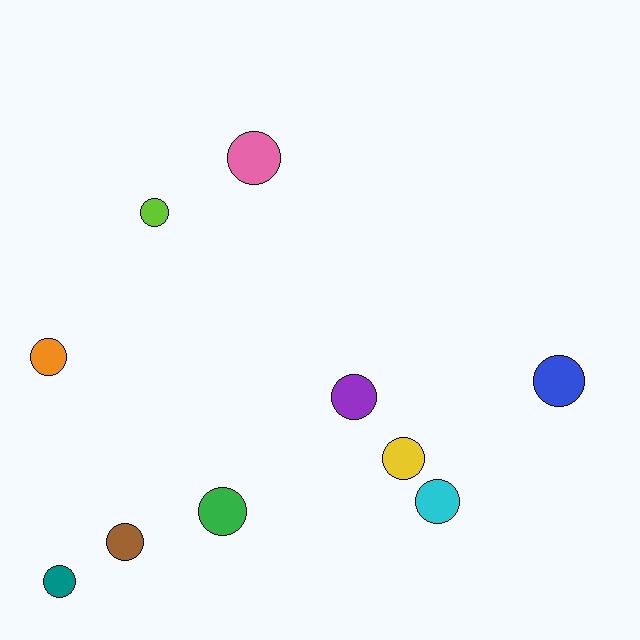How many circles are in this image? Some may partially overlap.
There are 10 circles.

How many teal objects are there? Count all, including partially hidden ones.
There is 1 teal object.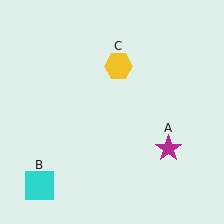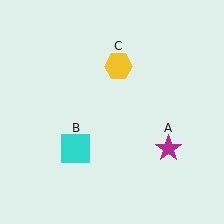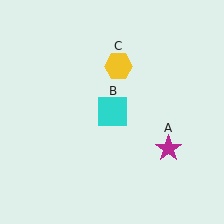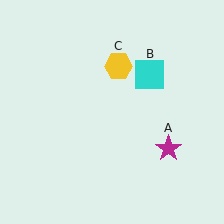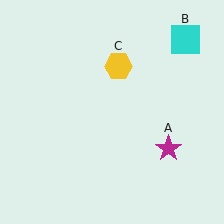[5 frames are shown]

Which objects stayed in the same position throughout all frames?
Magenta star (object A) and yellow hexagon (object C) remained stationary.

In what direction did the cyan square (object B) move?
The cyan square (object B) moved up and to the right.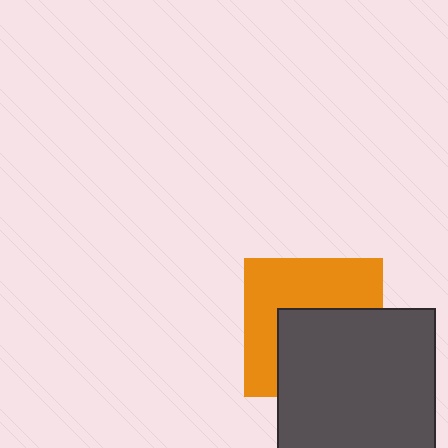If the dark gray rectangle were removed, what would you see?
You would see the complete orange square.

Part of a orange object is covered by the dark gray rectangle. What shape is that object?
It is a square.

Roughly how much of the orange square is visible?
About half of it is visible (roughly 51%).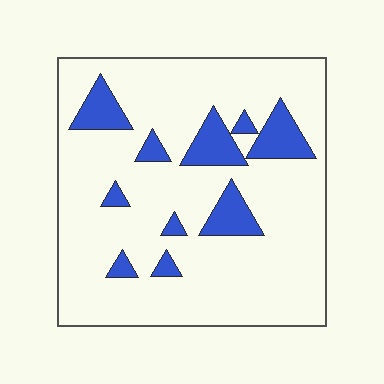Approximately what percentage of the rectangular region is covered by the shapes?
Approximately 15%.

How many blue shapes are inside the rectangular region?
10.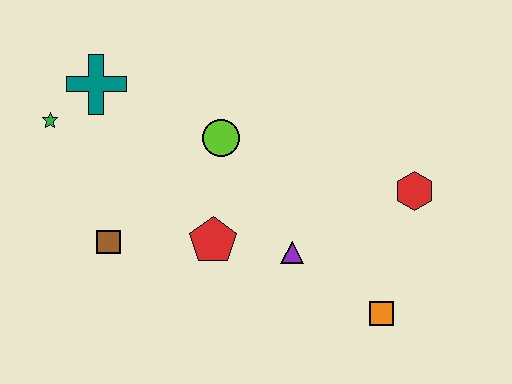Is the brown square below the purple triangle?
No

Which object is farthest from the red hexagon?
The green star is farthest from the red hexagon.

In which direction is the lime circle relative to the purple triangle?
The lime circle is above the purple triangle.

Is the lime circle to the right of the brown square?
Yes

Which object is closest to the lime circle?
The red pentagon is closest to the lime circle.